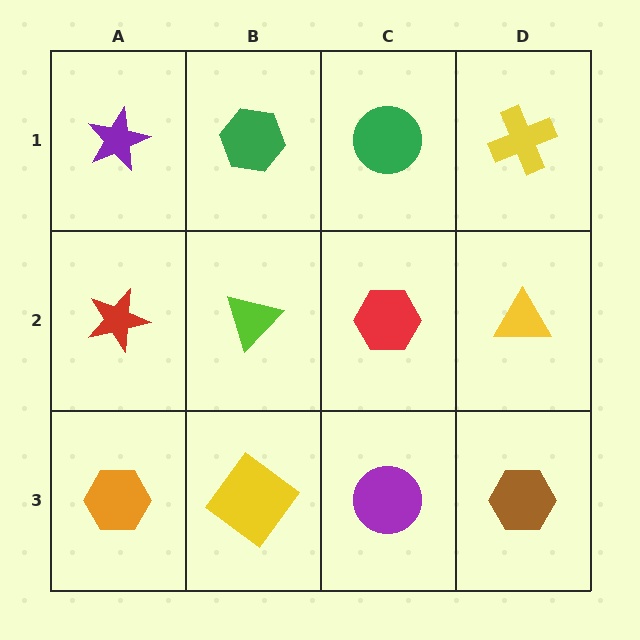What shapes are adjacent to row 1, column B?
A lime triangle (row 2, column B), a purple star (row 1, column A), a green circle (row 1, column C).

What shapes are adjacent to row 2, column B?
A green hexagon (row 1, column B), a yellow diamond (row 3, column B), a red star (row 2, column A), a red hexagon (row 2, column C).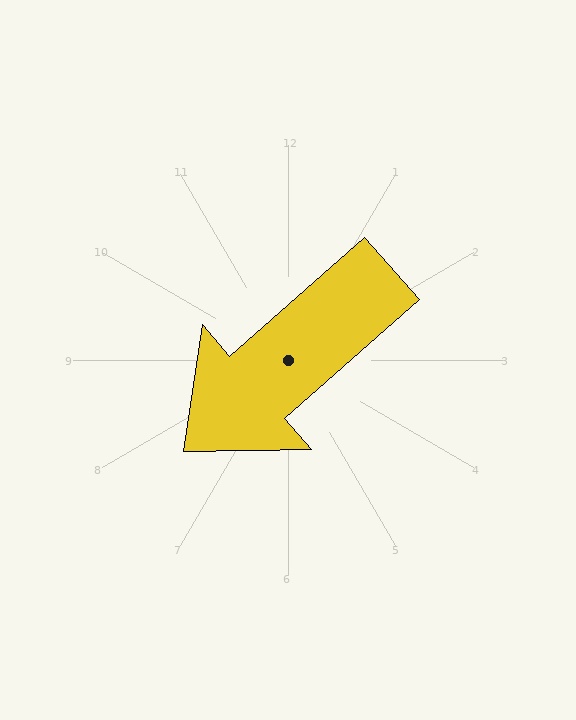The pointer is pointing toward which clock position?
Roughly 8 o'clock.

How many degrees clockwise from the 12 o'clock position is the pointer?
Approximately 229 degrees.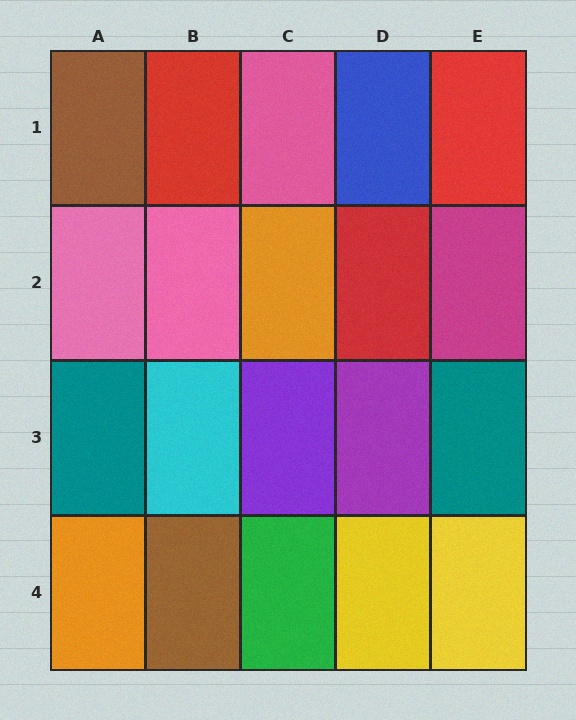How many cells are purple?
2 cells are purple.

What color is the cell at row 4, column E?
Yellow.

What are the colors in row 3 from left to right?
Teal, cyan, purple, purple, teal.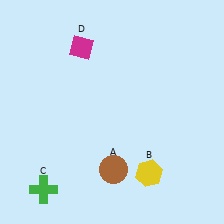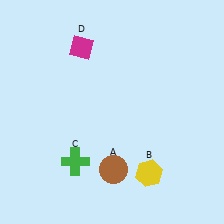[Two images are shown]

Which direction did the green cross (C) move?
The green cross (C) moved right.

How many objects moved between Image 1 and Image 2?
1 object moved between the two images.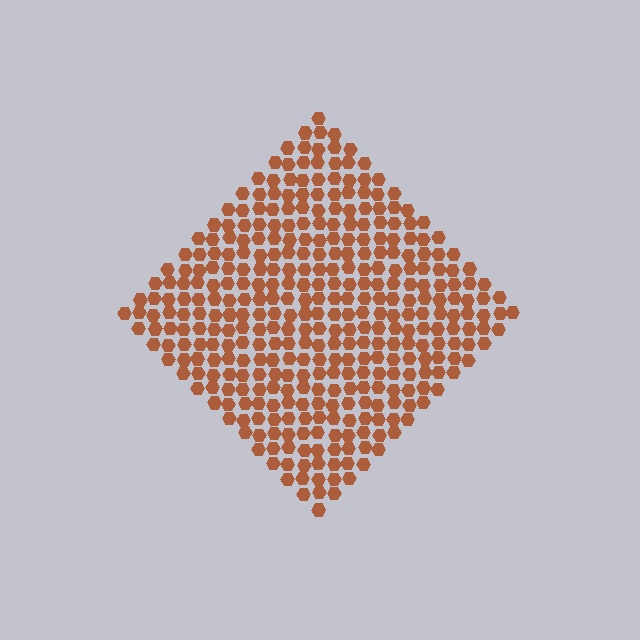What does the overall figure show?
The overall figure shows a diamond.